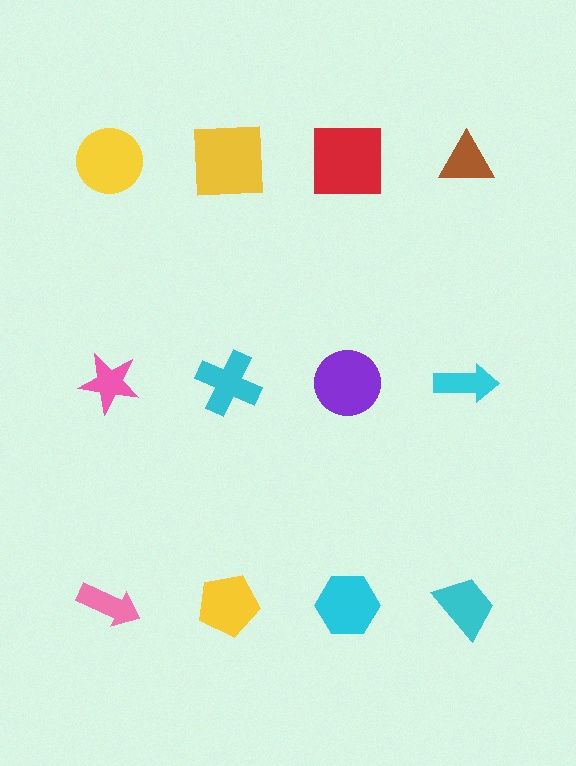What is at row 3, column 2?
A yellow pentagon.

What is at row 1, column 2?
A yellow square.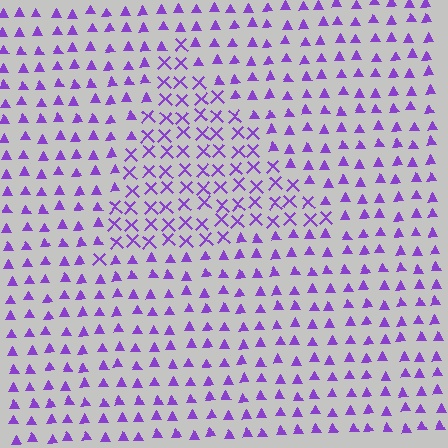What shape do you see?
I see a triangle.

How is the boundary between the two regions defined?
The boundary is defined by a change in element shape: X marks inside vs. triangles outside. All elements share the same color and spacing.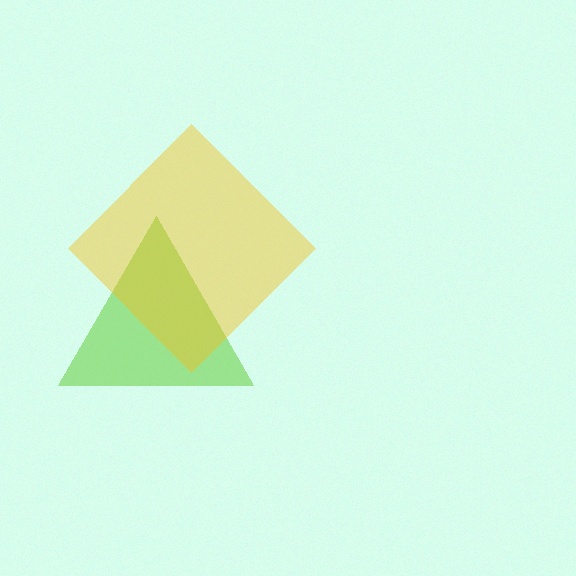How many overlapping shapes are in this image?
There are 2 overlapping shapes in the image.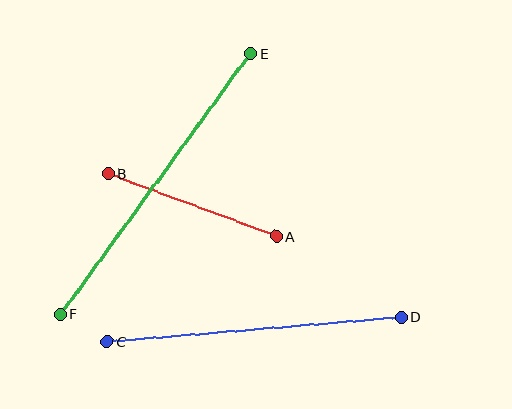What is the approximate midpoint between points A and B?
The midpoint is at approximately (192, 205) pixels.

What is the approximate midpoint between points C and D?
The midpoint is at approximately (254, 329) pixels.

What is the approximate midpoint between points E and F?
The midpoint is at approximately (155, 184) pixels.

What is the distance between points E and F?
The distance is approximately 323 pixels.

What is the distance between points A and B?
The distance is approximately 180 pixels.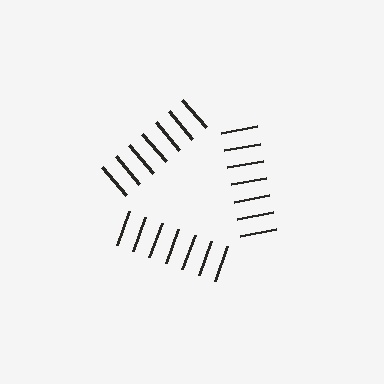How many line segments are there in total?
21 — 7 along each of the 3 edges.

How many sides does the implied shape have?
3 sides — the line-ends trace a triangle.